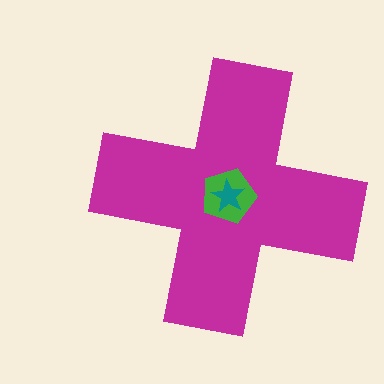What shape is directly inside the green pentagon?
The teal star.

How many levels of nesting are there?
3.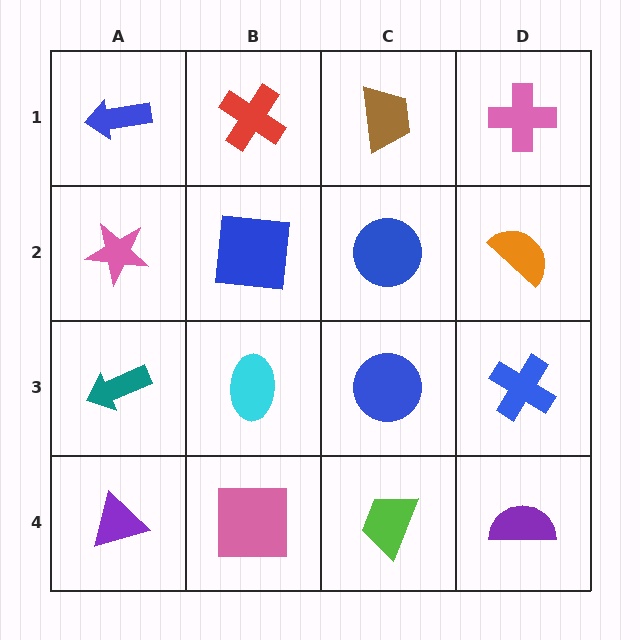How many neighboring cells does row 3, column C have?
4.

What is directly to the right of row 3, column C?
A blue cross.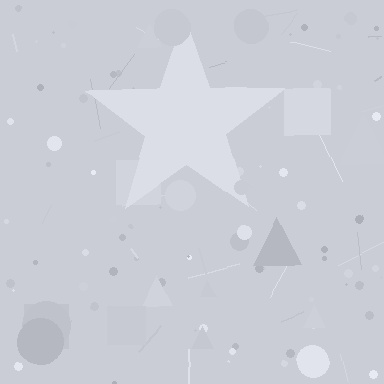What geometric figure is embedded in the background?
A star is embedded in the background.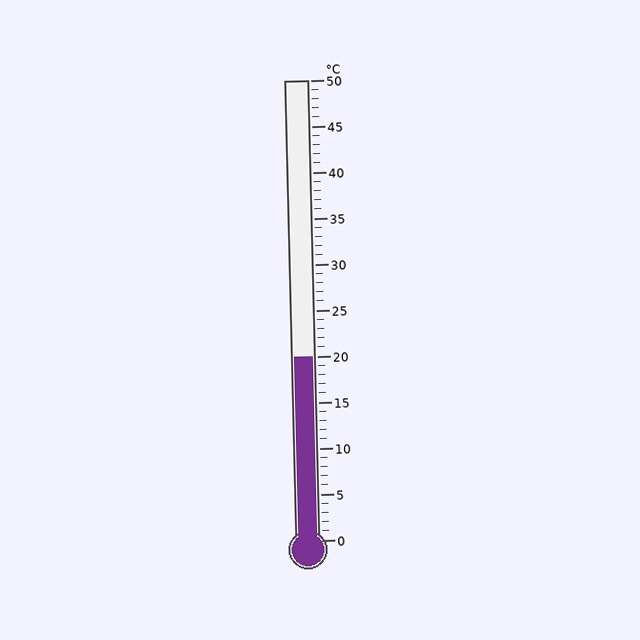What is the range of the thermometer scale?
The thermometer scale ranges from 0°C to 50°C.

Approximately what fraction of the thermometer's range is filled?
The thermometer is filled to approximately 40% of its range.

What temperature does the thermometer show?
The thermometer shows approximately 20°C.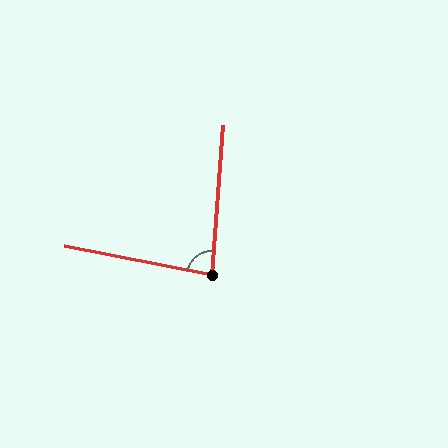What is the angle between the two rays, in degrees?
Approximately 83 degrees.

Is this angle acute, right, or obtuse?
It is acute.